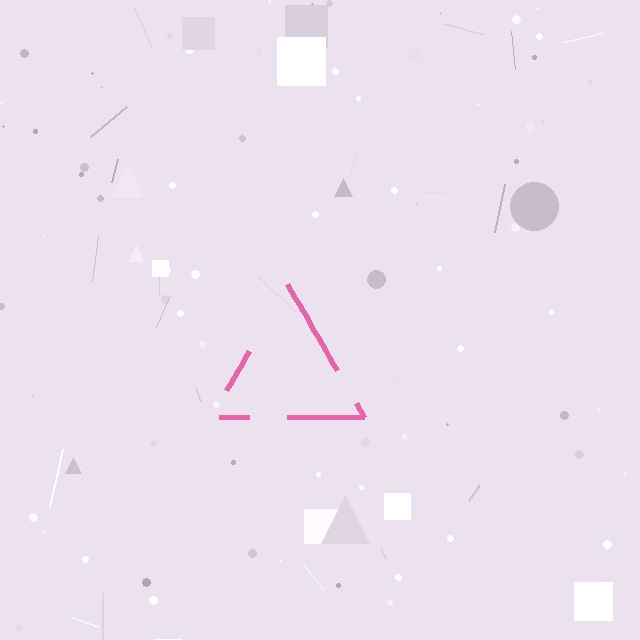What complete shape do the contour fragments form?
The contour fragments form a triangle.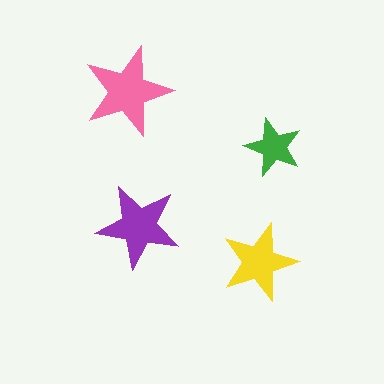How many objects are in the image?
There are 4 objects in the image.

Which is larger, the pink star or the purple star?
The pink one.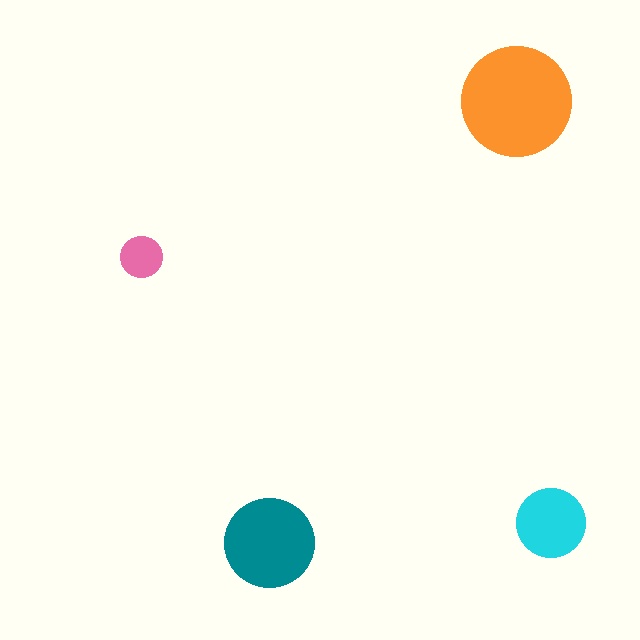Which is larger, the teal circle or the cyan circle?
The teal one.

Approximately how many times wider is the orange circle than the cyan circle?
About 1.5 times wider.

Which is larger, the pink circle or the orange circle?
The orange one.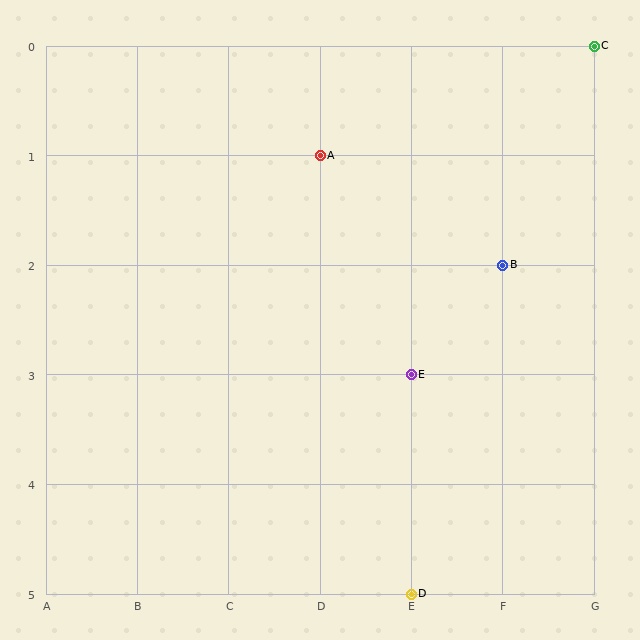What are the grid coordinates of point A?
Point A is at grid coordinates (D, 1).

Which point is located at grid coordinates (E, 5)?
Point D is at (E, 5).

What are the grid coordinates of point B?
Point B is at grid coordinates (F, 2).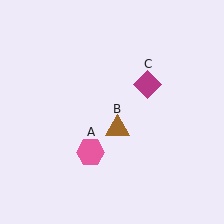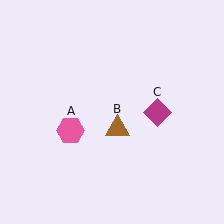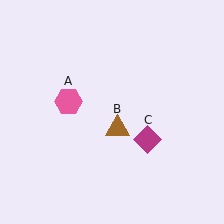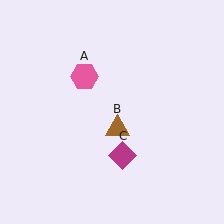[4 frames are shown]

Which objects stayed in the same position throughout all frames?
Brown triangle (object B) remained stationary.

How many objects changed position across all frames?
2 objects changed position: pink hexagon (object A), magenta diamond (object C).